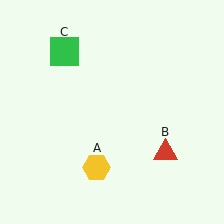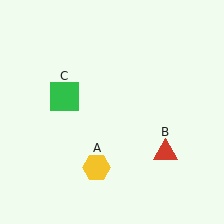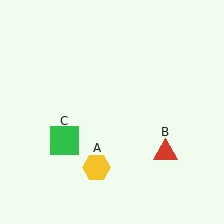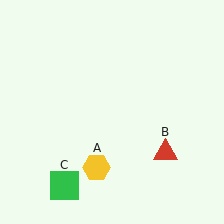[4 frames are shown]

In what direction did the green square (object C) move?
The green square (object C) moved down.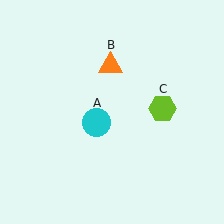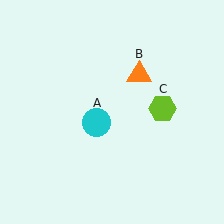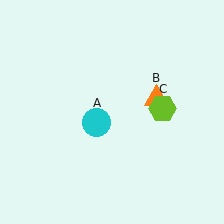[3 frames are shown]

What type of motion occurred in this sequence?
The orange triangle (object B) rotated clockwise around the center of the scene.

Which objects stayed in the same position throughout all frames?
Cyan circle (object A) and lime hexagon (object C) remained stationary.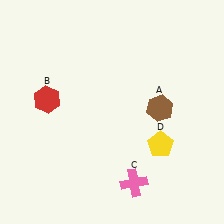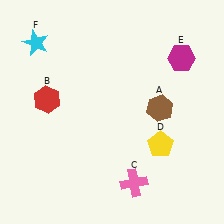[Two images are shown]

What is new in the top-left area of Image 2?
A cyan star (F) was added in the top-left area of Image 2.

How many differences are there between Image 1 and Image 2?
There are 2 differences between the two images.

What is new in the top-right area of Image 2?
A magenta hexagon (E) was added in the top-right area of Image 2.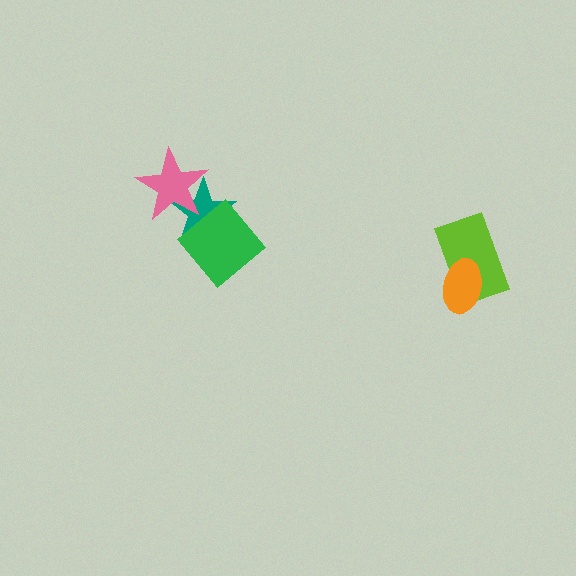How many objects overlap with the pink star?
1 object overlaps with the pink star.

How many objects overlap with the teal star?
2 objects overlap with the teal star.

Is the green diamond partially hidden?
No, no other shape covers it.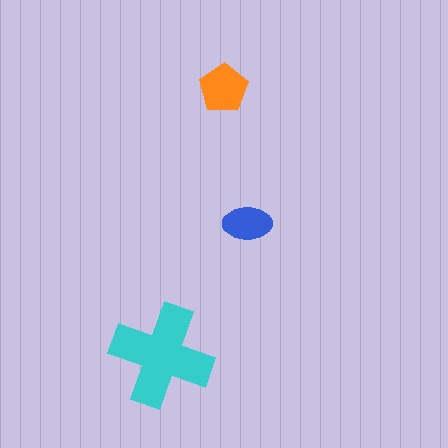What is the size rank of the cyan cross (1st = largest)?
1st.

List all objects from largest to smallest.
The cyan cross, the orange pentagon, the blue ellipse.